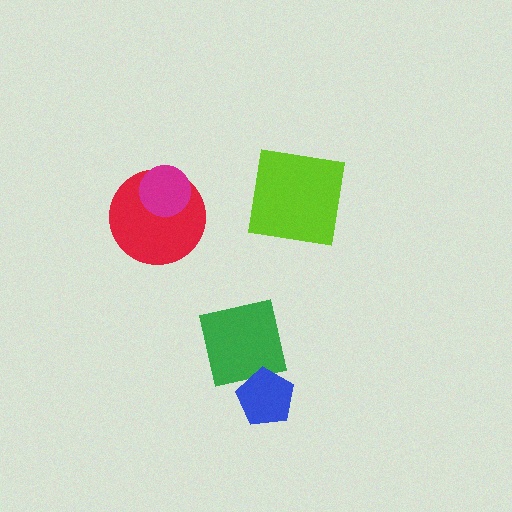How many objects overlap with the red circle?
1 object overlaps with the red circle.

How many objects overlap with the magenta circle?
1 object overlaps with the magenta circle.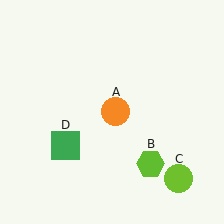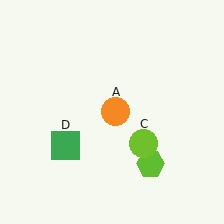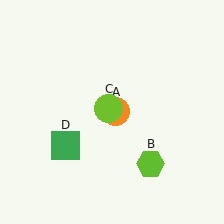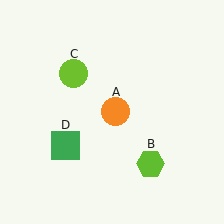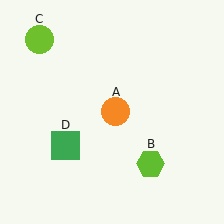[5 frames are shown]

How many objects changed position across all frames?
1 object changed position: lime circle (object C).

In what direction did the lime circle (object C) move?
The lime circle (object C) moved up and to the left.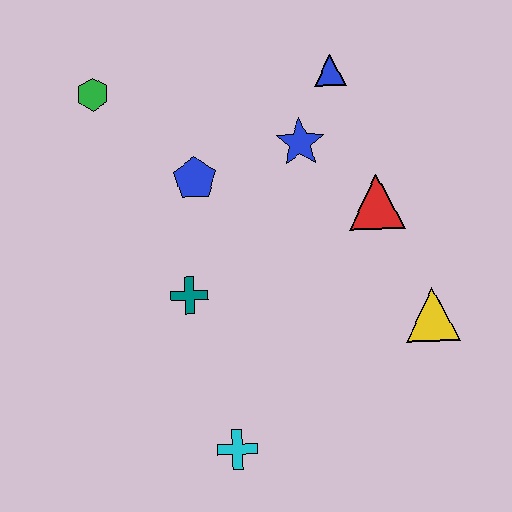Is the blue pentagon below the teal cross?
No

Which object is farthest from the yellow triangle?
The green hexagon is farthest from the yellow triangle.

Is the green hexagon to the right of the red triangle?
No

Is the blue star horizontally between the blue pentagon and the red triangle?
Yes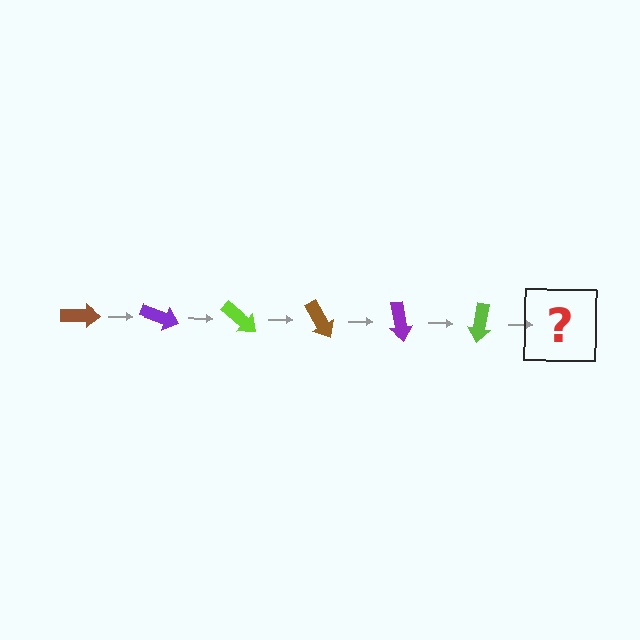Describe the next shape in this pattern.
It should be a brown arrow, rotated 120 degrees from the start.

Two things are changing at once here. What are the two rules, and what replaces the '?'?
The two rules are that it rotates 20 degrees each step and the color cycles through brown, purple, and lime. The '?' should be a brown arrow, rotated 120 degrees from the start.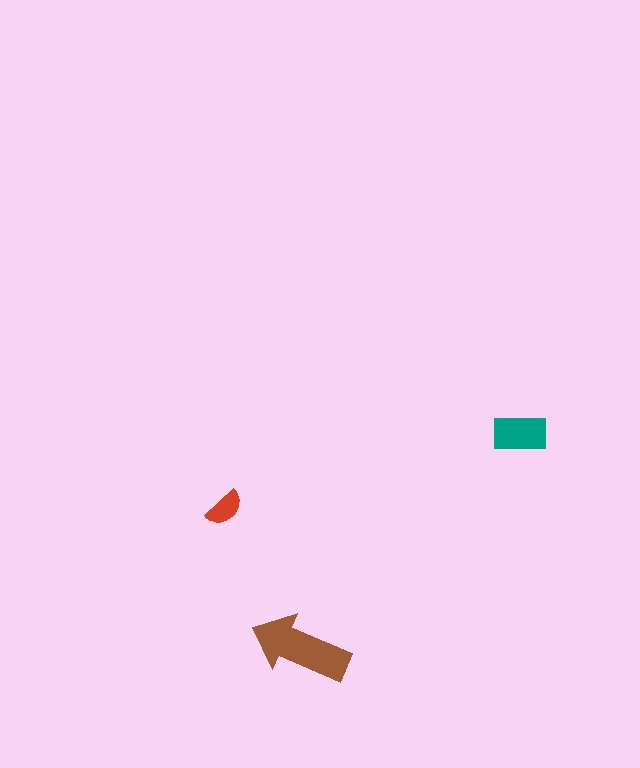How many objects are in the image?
There are 3 objects in the image.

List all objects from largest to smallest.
The brown arrow, the teal rectangle, the red semicircle.